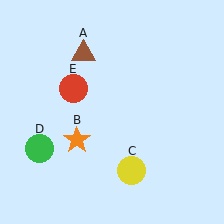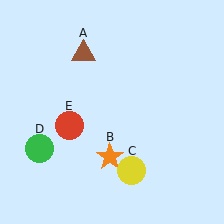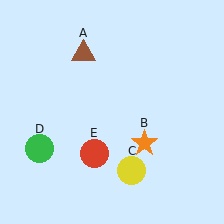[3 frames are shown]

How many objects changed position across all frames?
2 objects changed position: orange star (object B), red circle (object E).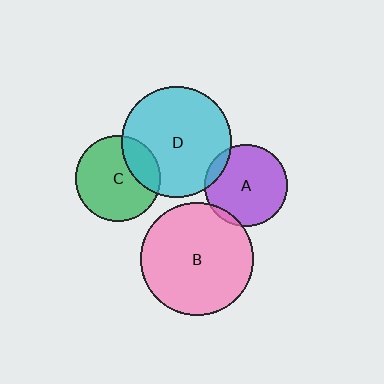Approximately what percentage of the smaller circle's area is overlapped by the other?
Approximately 25%.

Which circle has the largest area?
Circle B (pink).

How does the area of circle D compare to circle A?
Approximately 1.8 times.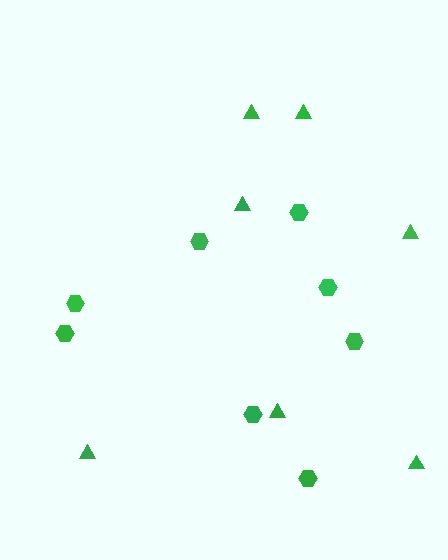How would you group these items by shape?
There are 2 groups: one group of hexagons (8) and one group of triangles (7).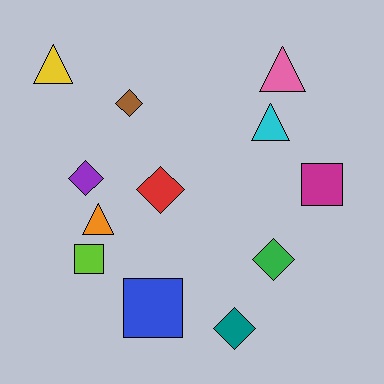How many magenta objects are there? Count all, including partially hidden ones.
There is 1 magenta object.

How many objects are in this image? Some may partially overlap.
There are 12 objects.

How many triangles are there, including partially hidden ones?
There are 4 triangles.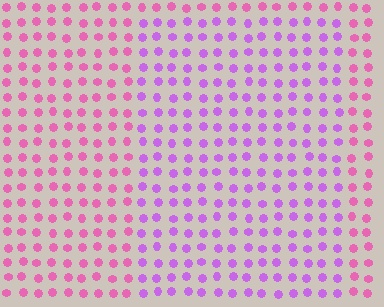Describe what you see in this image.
The image is filled with small pink elements in a uniform arrangement. A rectangle-shaped region is visible where the elements are tinted to a slightly different hue, forming a subtle color boundary.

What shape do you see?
I see a rectangle.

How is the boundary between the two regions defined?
The boundary is defined purely by a slight shift in hue (about 39 degrees). Spacing, size, and orientation are identical on both sides.